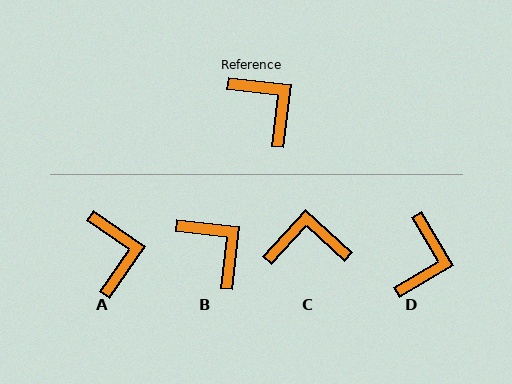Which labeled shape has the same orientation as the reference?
B.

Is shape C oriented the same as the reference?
No, it is off by about 54 degrees.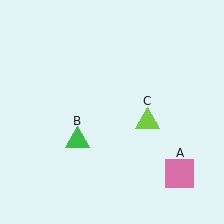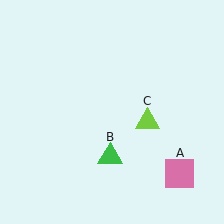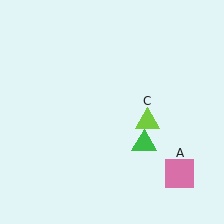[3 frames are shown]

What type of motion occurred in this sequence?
The green triangle (object B) rotated counterclockwise around the center of the scene.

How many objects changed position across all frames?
1 object changed position: green triangle (object B).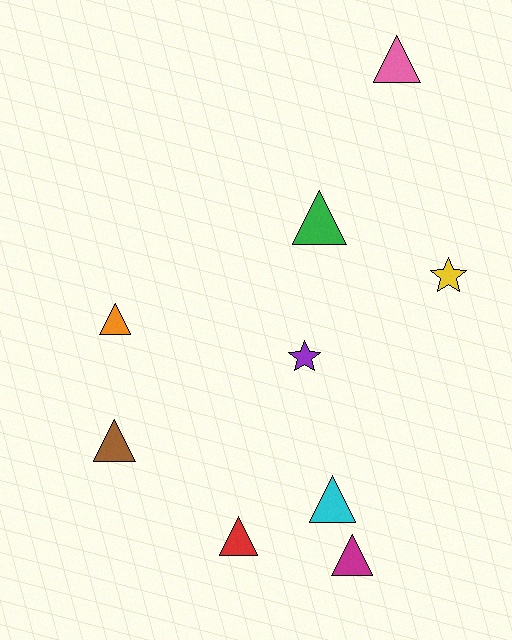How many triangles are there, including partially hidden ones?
There are 7 triangles.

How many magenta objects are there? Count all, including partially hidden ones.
There is 1 magenta object.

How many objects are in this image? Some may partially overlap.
There are 9 objects.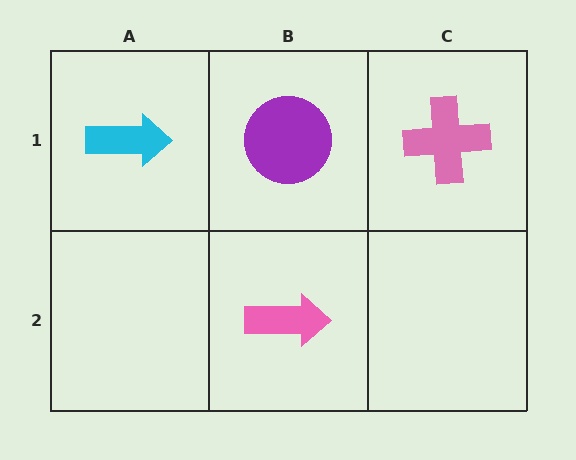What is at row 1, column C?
A pink cross.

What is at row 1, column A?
A cyan arrow.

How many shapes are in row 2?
1 shape.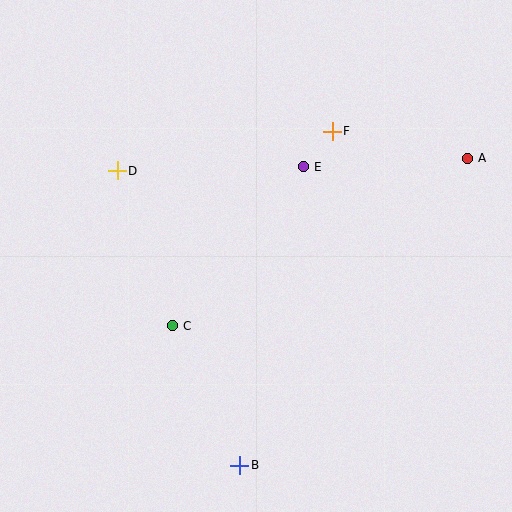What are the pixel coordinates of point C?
Point C is at (172, 326).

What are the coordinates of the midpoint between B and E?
The midpoint between B and E is at (271, 316).